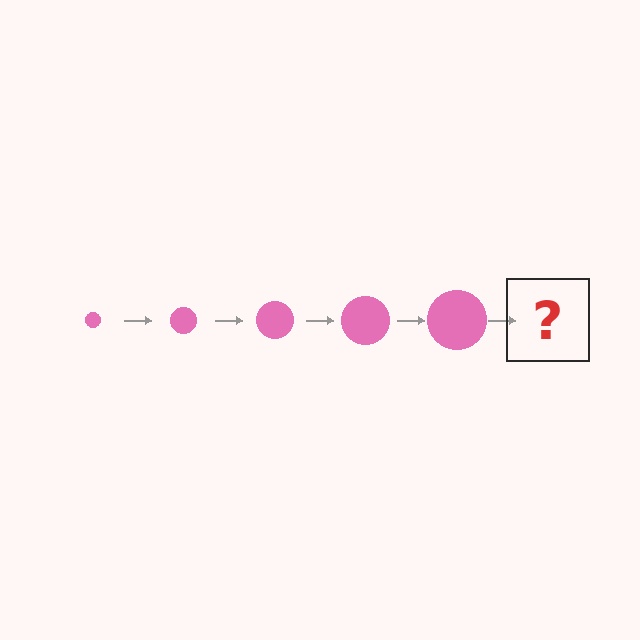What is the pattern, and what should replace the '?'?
The pattern is that the circle gets progressively larger each step. The '?' should be a pink circle, larger than the previous one.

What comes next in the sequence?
The next element should be a pink circle, larger than the previous one.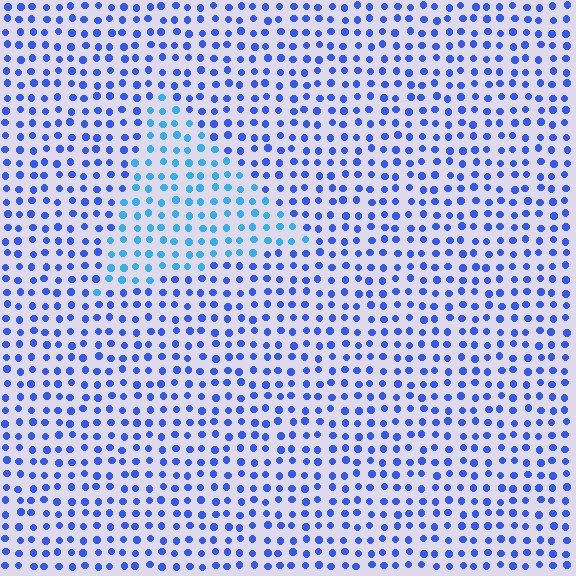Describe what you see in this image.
The image is filled with small blue elements in a uniform arrangement. A triangle-shaped region is visible where the elements are tinted to a slightly different hue, forming a subtle color boundary.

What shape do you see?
I see a triangle.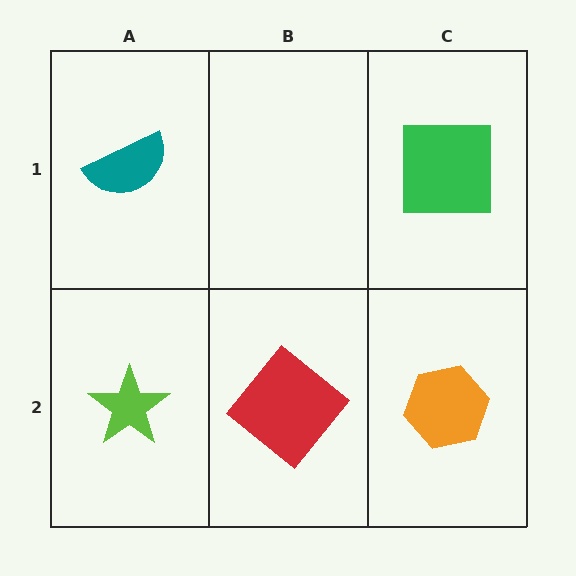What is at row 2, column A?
A lime star.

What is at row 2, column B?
A red diamond.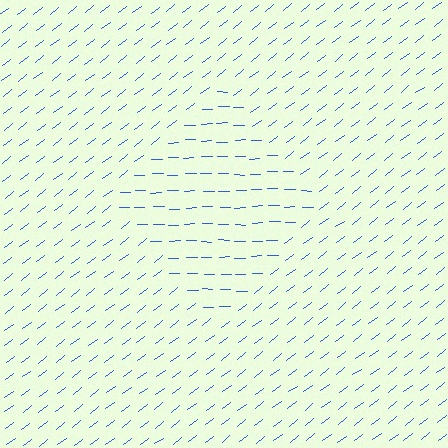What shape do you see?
I see a diamond.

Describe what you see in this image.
The image is filled with small blue line segments. A diamond region in the image has lines oriented differently from the surrounding lines, creating a visible texture boundary.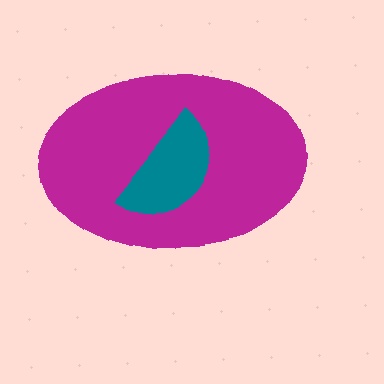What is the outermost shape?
The magenta ellipse.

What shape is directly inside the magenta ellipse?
The teal semicircle.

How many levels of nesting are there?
2.